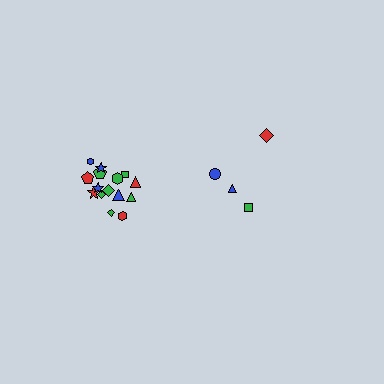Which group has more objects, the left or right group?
The left group.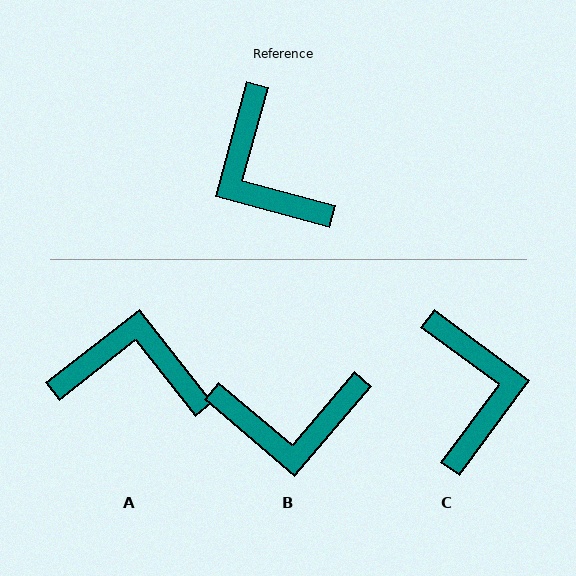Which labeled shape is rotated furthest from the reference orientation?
C, about 159 degrees away.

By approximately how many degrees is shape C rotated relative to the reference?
Approximately 159 degrees counter-clockwise.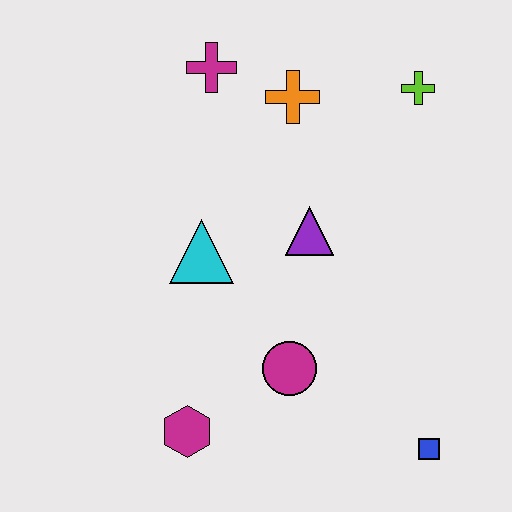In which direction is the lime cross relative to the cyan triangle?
The lime cross is to the right of the cyan triangle.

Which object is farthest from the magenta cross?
The blue square is farthest from the magenta cross.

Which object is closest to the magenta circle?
The magenta hexagon is closest to the magenta circle.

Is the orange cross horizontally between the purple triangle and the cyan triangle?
Yes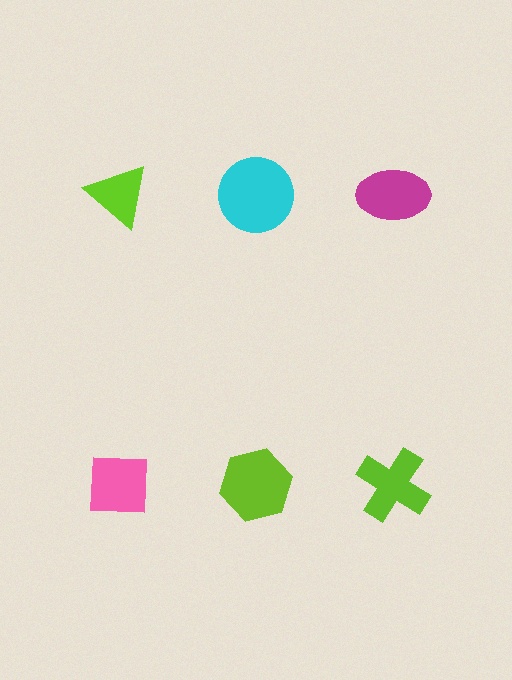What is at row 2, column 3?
A lime cross.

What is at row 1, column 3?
A magenta ellipse.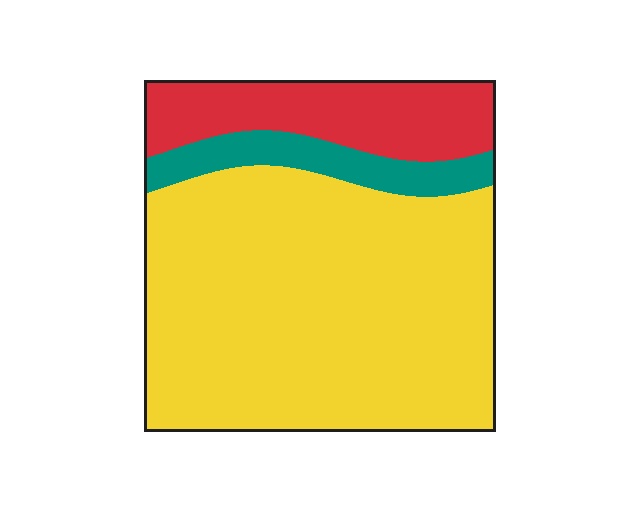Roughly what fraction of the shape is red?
Red takes up about one fifth (1/5) of the shape.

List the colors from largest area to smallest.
From largest to smallest: yellow, red, teal.